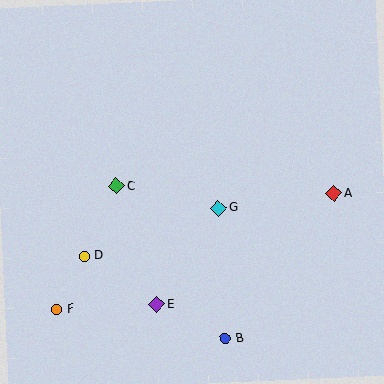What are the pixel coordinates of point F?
Point F is at (57, 310).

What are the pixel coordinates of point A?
Point A is at (334, 193).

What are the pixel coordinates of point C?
Point C is at (116, 186).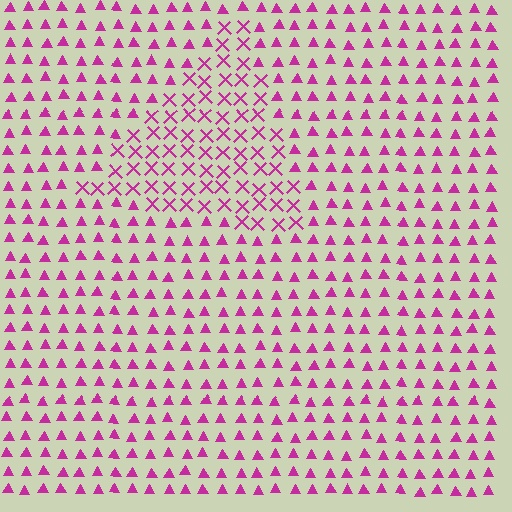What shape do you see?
I see a triangle.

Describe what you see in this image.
The image is filled with small magenta elements arranged in a uniform grid. A triangle-shaped region contains X marks, while the surrounding area contains triangles. The boundary is defined purely by the change in element shape.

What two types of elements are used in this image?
The image uses X marks inside the triangle region and triangles outside it.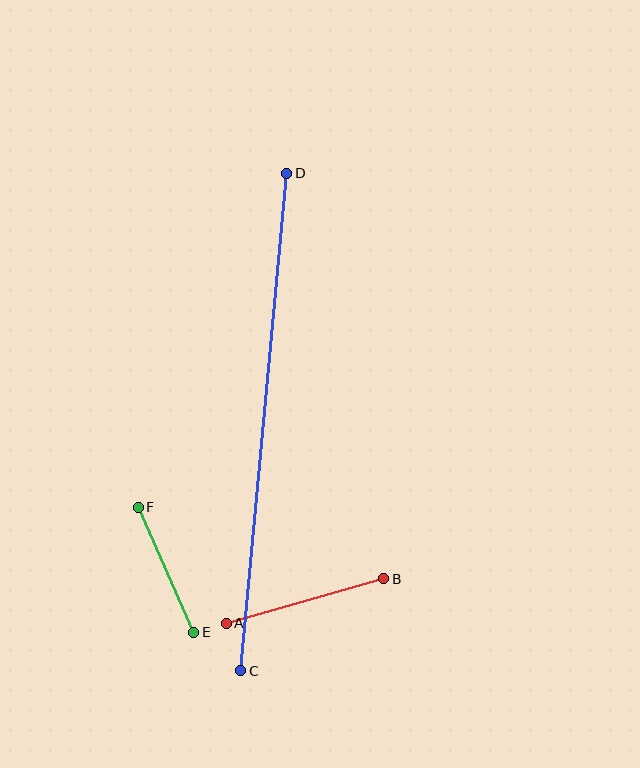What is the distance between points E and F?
The distance is approximately 137 pixels.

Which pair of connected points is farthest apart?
Points C and D are farthest apart.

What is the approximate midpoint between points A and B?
The midpoint is at approximately (305, 601) pixels.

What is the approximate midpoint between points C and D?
The midpoint is at approximately (264, 422) pixels.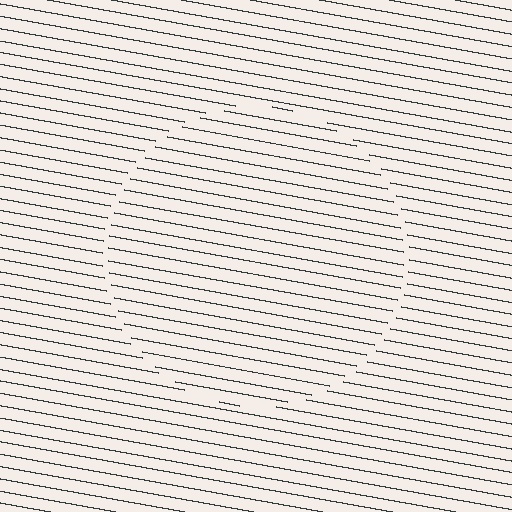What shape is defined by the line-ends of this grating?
An illusory circle. The interior of the shape contains the same grating, shifted by half a period — the contour is defined by the phase discontinuity where line-ends from the inner and outer gratings abut.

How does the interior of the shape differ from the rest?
The interior of the shape contains the same grating, shifted by half a period — the contour is defined by the phase discontinuity where line-ends from the inner and outer gratings abut.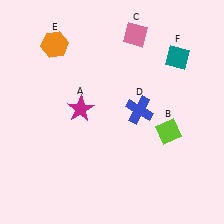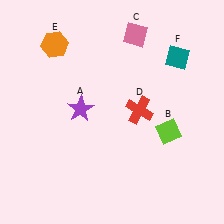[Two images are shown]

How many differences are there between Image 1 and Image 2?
There are 2 differences between the two images.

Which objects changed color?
A changed from magenta to purple. D changed from blue to red.